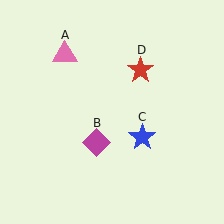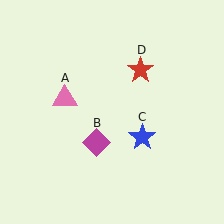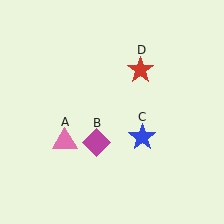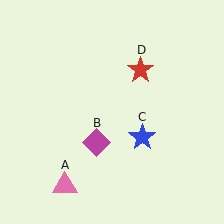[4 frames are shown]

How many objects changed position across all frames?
1 object changed position: pink triangle (object A).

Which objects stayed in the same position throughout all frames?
Magenta diamond (object B) and blue star (object C) and red star (object D) remained stationary.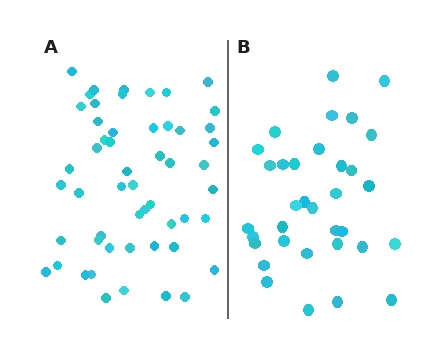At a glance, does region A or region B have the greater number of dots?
Region A (the left region) has more dots.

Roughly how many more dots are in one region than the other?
Region A has approximately 20 more dots than region B.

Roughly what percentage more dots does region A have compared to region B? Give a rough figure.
About 55% more.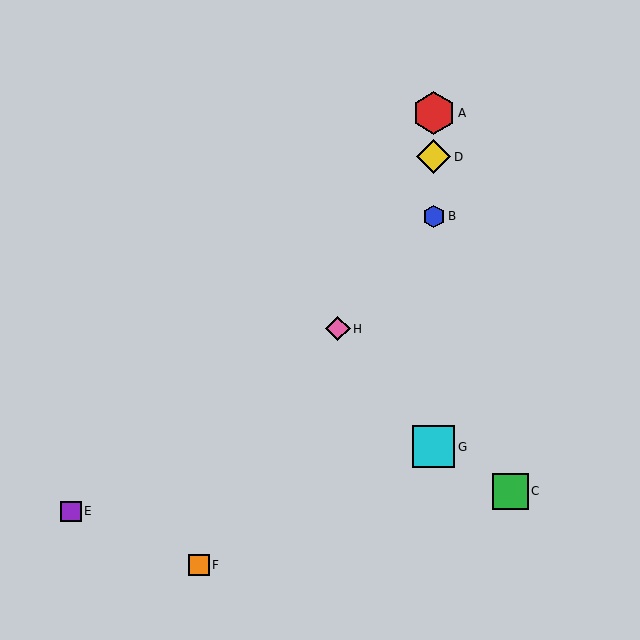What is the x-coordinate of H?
Object H is at x≈338.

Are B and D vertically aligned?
Yes, both are at x≈434.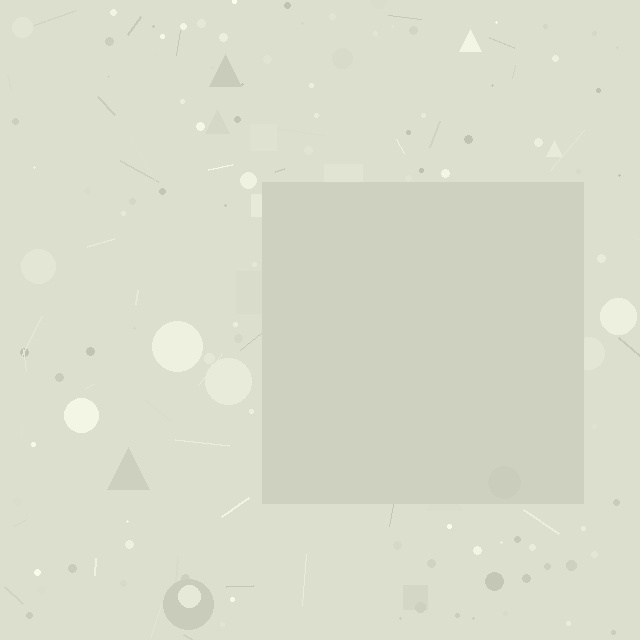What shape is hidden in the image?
A square is hidden in the image.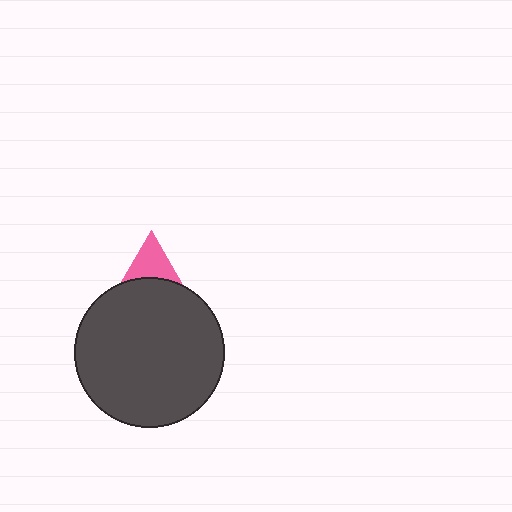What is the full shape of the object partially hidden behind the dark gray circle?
The partially hidden object is a pink triangle.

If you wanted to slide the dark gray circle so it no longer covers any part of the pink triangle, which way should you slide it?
Slide it down — that is the most direct way to separate the two shapes.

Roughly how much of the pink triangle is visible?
A small part of it is visible (roughly 31%).